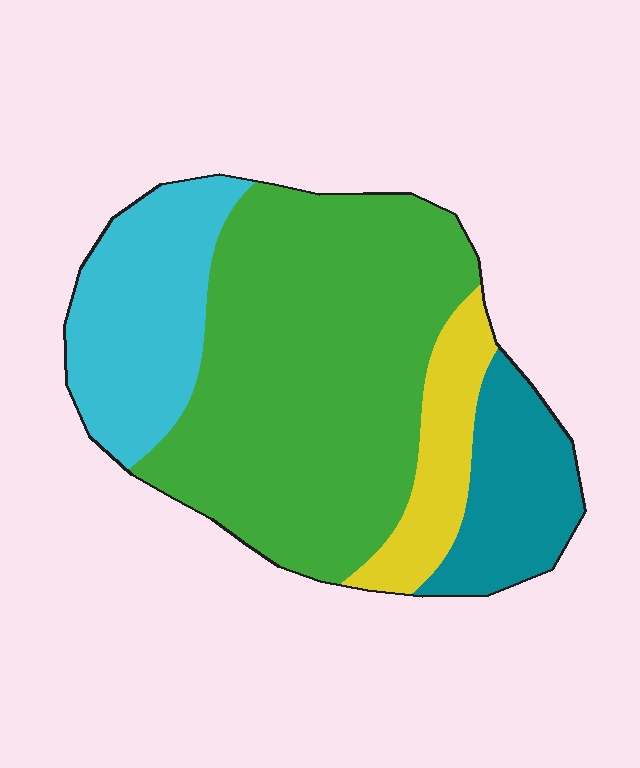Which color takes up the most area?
Green, at roughly 55%.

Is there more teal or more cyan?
Cyan.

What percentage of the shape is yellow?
Yellow takes up about one tenth (1/10) of the shape.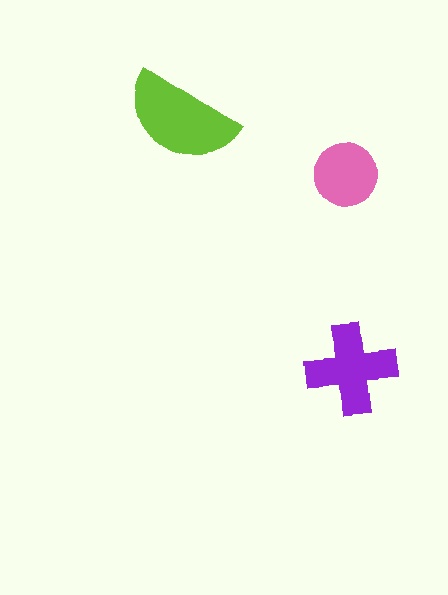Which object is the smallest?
The pink circle.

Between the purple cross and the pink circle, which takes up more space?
The purple cross.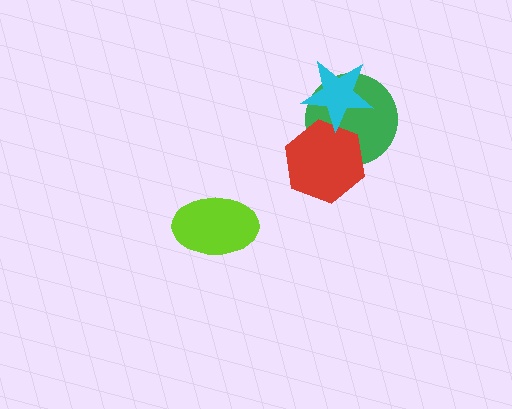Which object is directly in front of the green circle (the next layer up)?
The red hexagon is directly in front of the green circle.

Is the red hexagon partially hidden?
Yes, it is partially covered by another shape.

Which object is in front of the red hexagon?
The cyan star is in front of the red hexagon.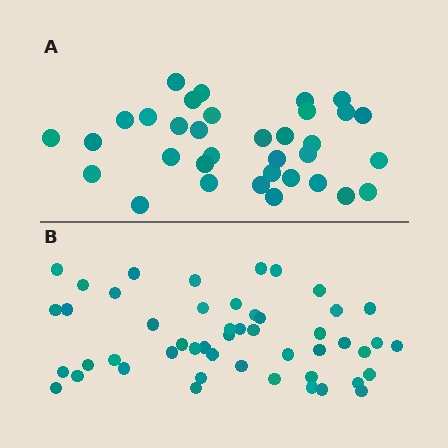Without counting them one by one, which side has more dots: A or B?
Region B (the bottom region) has more dots.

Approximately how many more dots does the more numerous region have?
Region B has approximately 15 more dots than region A.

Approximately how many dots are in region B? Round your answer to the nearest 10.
About 50 dots. (The exact count is 49, which rounds to 50.)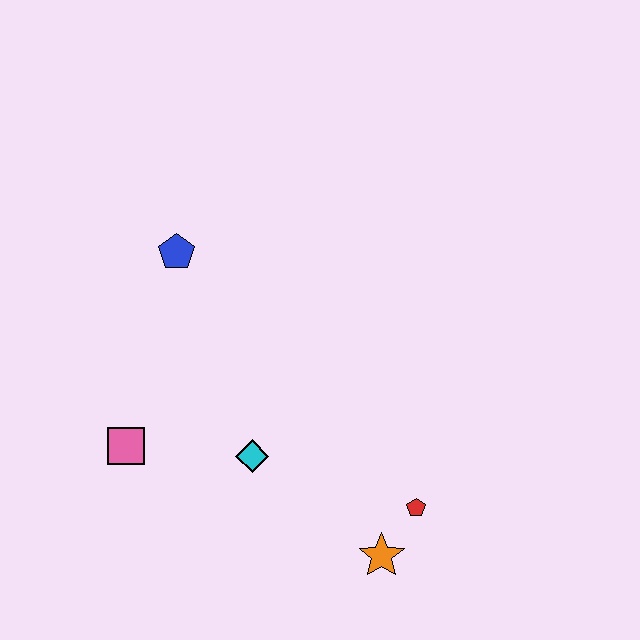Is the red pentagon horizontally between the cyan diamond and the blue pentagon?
No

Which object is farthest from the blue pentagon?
The orange star is farthest from the blue pentagon.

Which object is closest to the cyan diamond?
The pink square is closest to the cyan diamond.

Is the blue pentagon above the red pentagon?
Yes